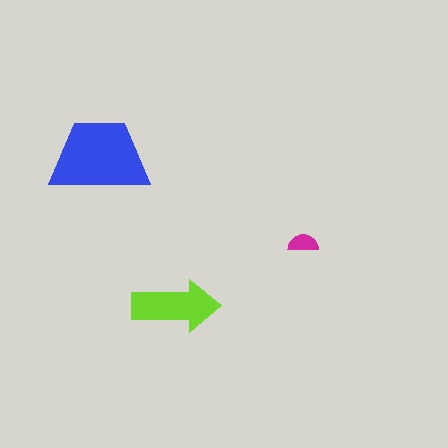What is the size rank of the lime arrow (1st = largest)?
2nd.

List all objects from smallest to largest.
The magenta semicircle, the lime arrow, the blue trapezoid.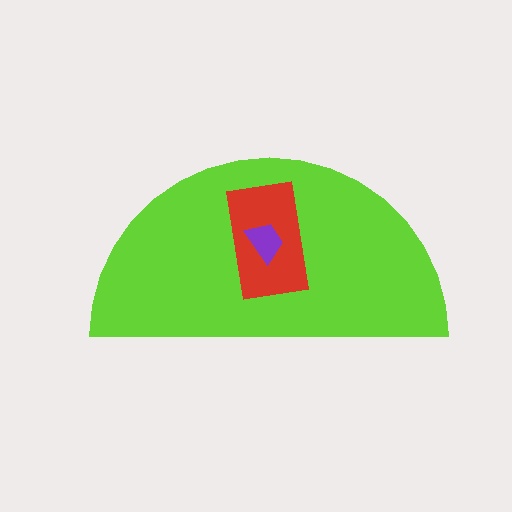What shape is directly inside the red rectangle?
The purple trapezoid.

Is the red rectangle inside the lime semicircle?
Yes.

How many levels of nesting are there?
3.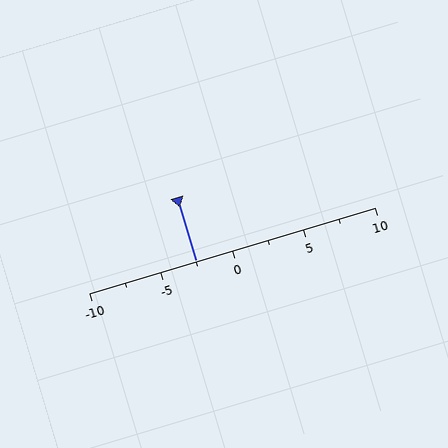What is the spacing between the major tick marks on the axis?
The major ticks are spaced 5 apart.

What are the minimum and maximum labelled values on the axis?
The axis runs from -10 to 10.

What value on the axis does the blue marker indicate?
The marker indicates approximately -2.5.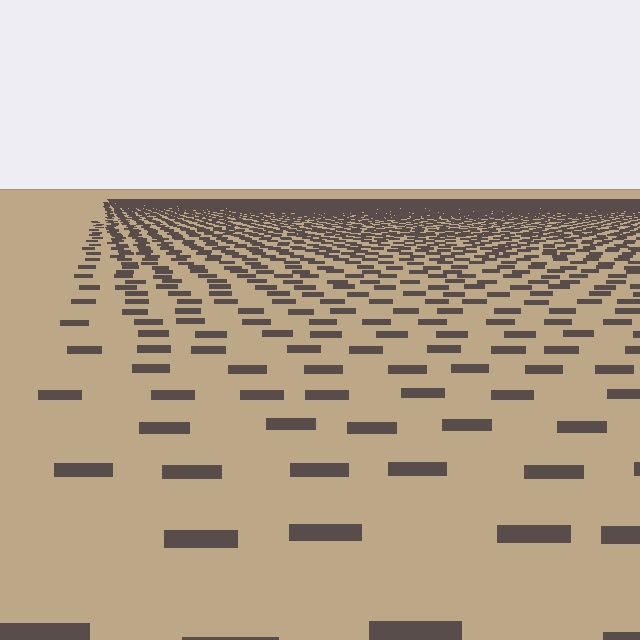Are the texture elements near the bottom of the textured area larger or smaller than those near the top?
Larger. Near the bottom, elements are closer to the viewer and appear at a bigger on-screen size.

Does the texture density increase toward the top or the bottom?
Density increases toward the top.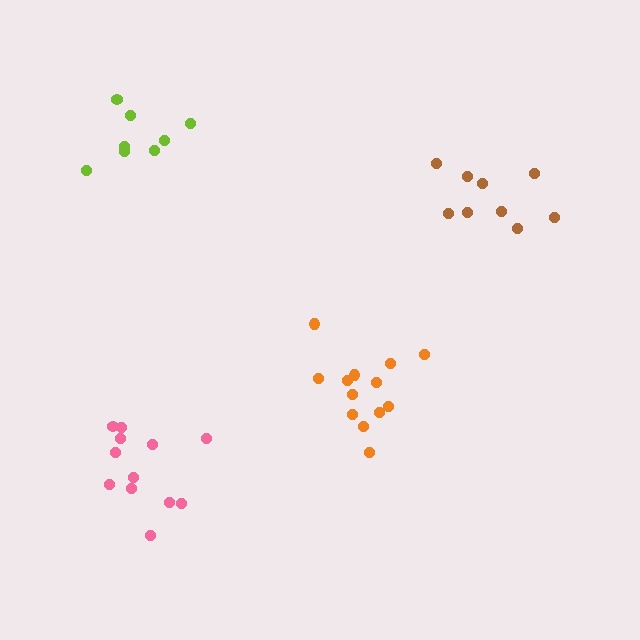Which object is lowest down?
The pink cluster is bottommost.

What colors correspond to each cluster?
The clusters are colored: orange, brown, lime, pink.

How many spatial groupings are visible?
There are 4 spatial groupings.